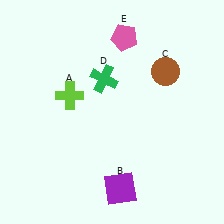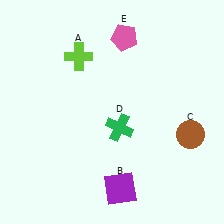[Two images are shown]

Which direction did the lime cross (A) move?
The lime cross (A) moved up.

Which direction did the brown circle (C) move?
The brown circle (C) moved down.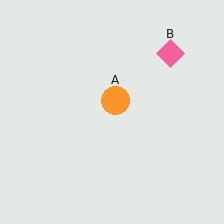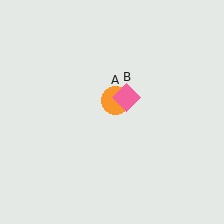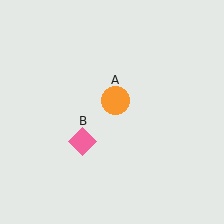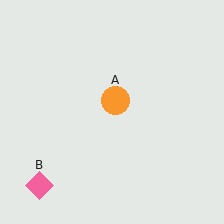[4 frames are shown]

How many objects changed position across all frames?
1 object changed position: pink diamond (object B).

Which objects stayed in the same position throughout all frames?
Orange circle (object A) remained stationary.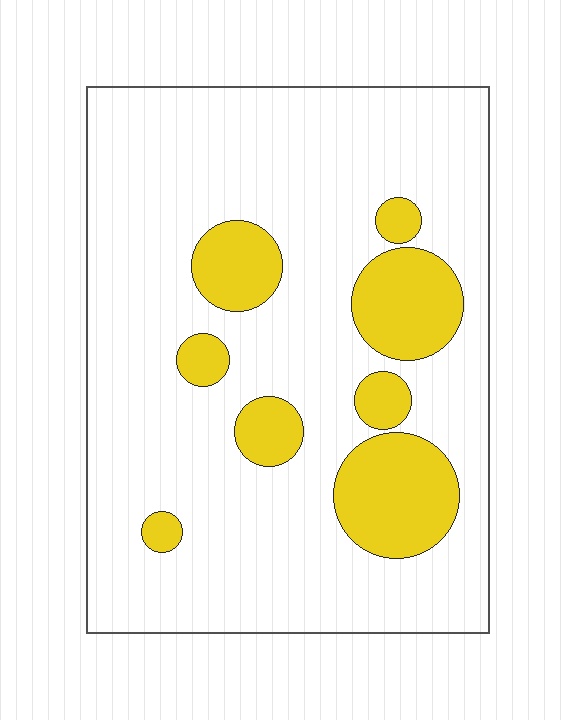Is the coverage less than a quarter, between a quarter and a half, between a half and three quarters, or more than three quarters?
Less than a quarter.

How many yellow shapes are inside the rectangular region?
8.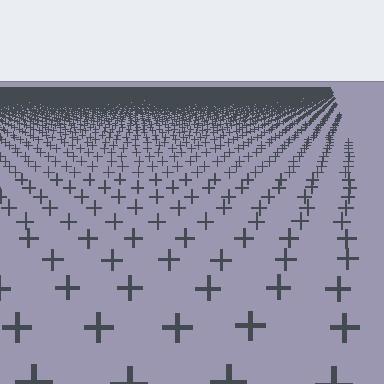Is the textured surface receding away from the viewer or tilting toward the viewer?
The surface is receding away from the viewer. Texture elements get smaller and denser toward the top.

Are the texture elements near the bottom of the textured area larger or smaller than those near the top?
Larger. Near the bottom, elements are closer to the viewer and appear at a bigger on-screen size.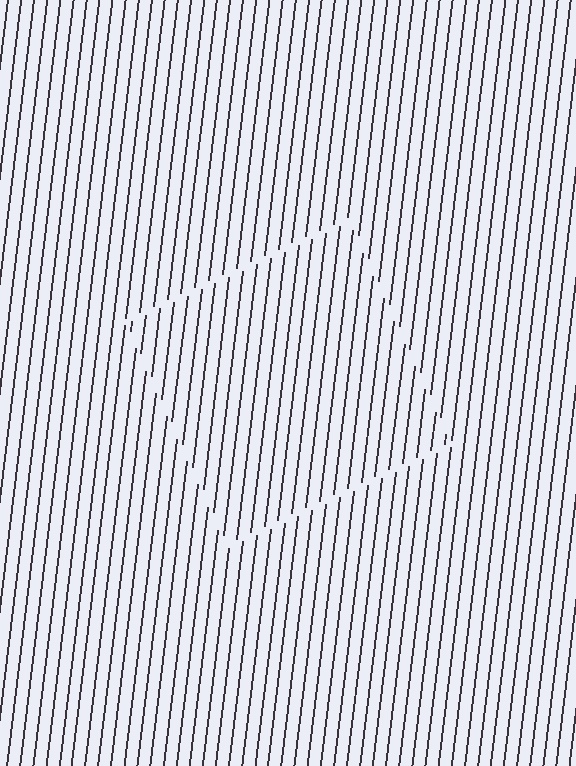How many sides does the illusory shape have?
4 sides — the line-ends trace a square.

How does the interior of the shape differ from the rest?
The interior of the shape contains the same grating, shifted by half a period — the contour is defined by the phase discontinuity where line-ends from the inner and outer gratings abut.